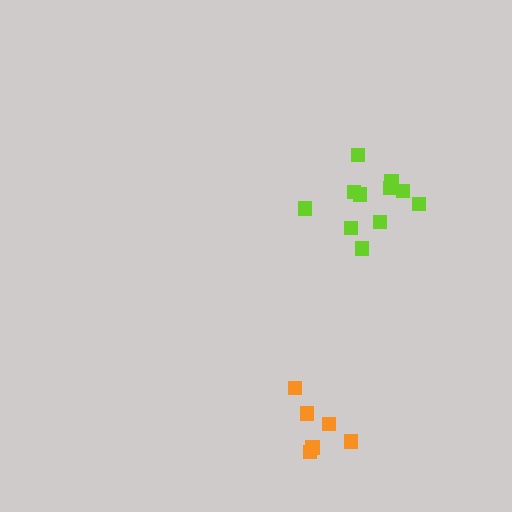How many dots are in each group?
Group 1: 6 dots, Group 2: 11 dots (17 total).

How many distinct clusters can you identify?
There are 2 distinct clusters.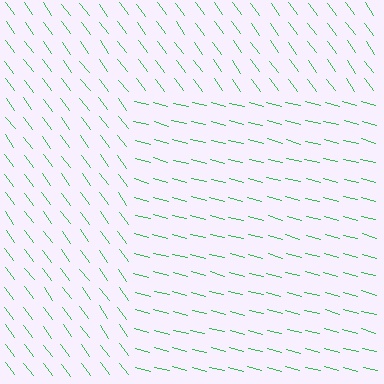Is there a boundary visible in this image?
Yes, there is a texture boundary formed by a change in line orientation.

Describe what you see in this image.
The image is filled with small green line segments. A rectangle region in the image has lines oriented differently from the surrounding lines, creating a visible texture boundary.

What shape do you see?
I see a rectangle.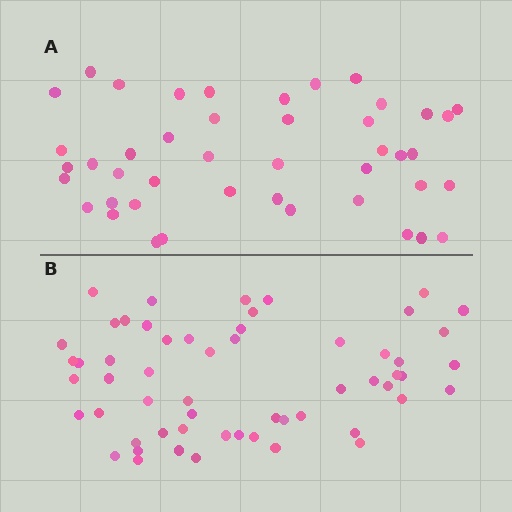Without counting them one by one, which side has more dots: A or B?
Region B (the bottom region) has more dots.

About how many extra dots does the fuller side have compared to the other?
Region B has approximately 15 more dots than region A.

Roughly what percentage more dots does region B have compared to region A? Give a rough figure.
About 30% more.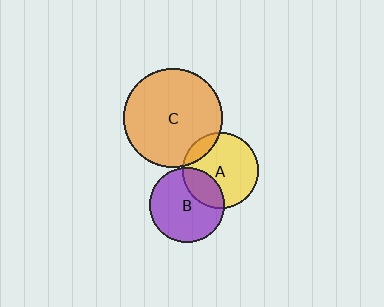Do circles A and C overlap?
Yes.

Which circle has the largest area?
Circle C (orange).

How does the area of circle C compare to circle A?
Approximately 1.7 times.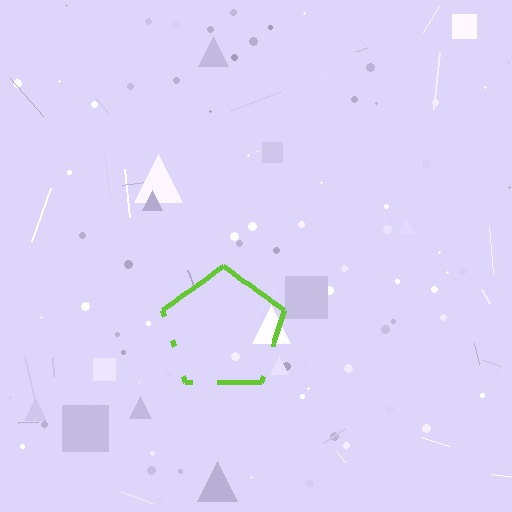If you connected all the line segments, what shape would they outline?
They would outline a pentagon.